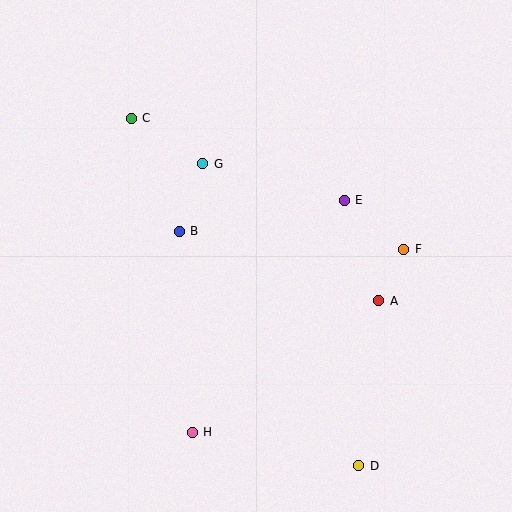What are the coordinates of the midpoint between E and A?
The midpoint between E and A is at (362, 250).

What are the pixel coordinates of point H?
Point H is at (192, 432).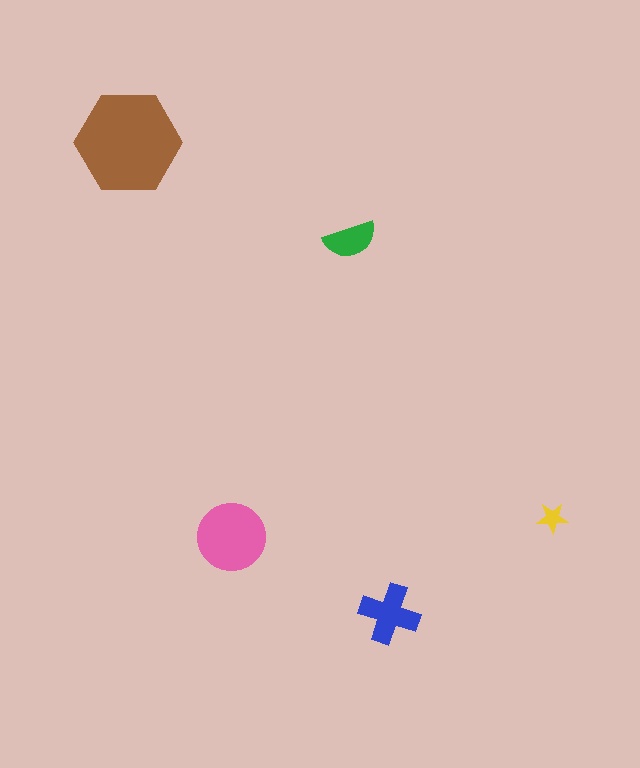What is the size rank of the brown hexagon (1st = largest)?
1st.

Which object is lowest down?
The blue cross is bottommost.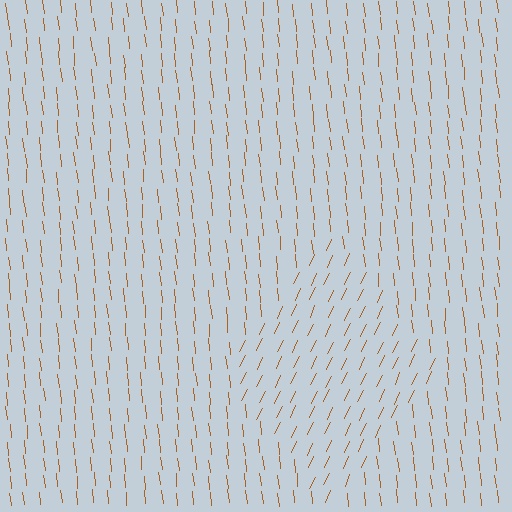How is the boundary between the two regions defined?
The boundary is defined purely by a change in line orientation (approximately 32 degrees difference). All lines are the same color and thickness.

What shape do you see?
I see a diamond.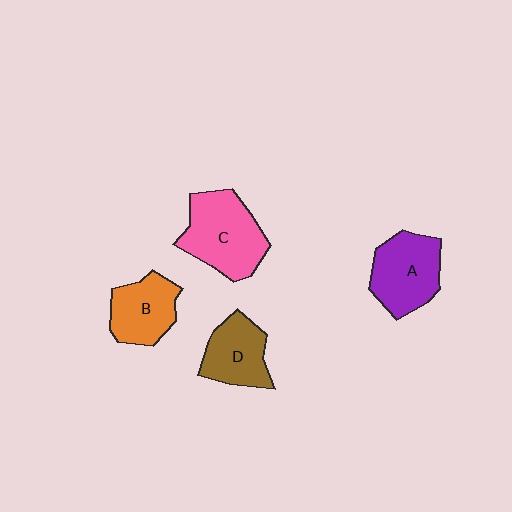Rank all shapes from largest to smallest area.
From largest to smallest: C (pink), A (purple), B (orange), D (brown).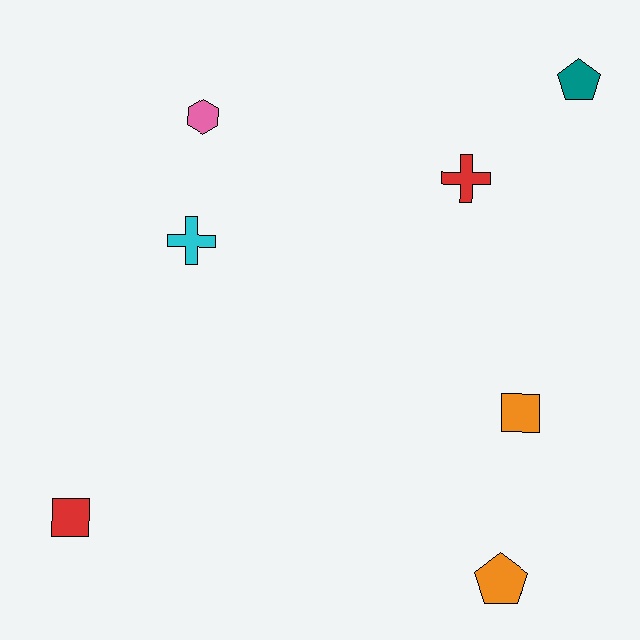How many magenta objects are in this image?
There are no magenta objects.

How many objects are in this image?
There are 7 objects.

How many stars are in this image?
There are no stars.